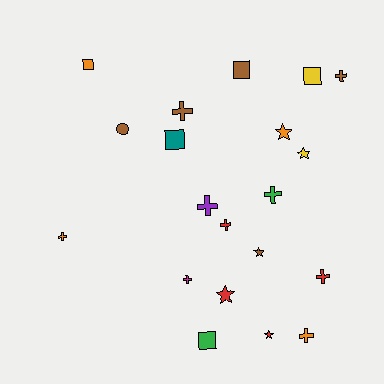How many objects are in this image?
There are 20 objects.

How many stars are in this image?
There are 5 stars.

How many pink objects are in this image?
There are no pink objects.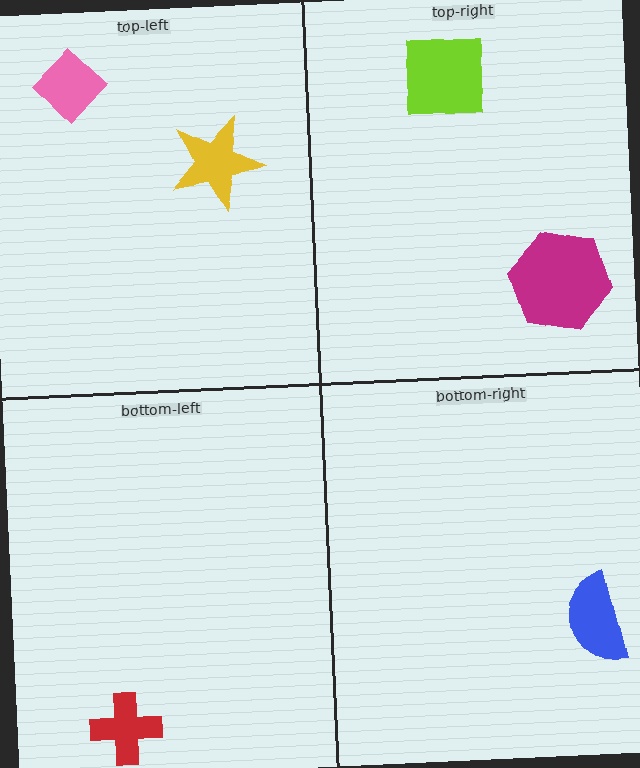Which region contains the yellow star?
The top-left region.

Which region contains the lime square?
The top-right region.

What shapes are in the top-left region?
The pink diamond, the yellow star.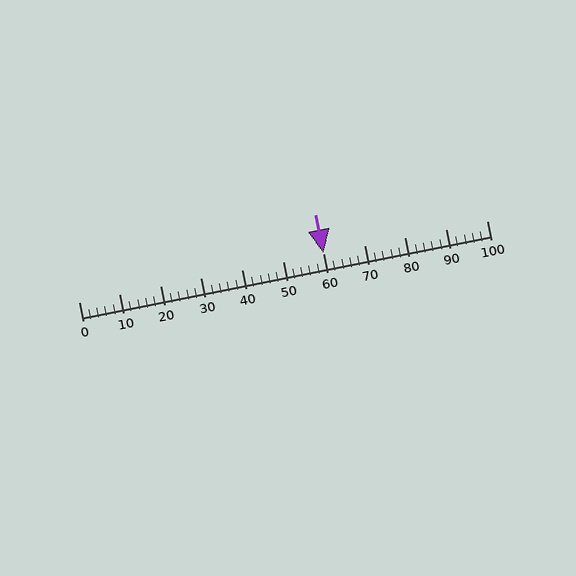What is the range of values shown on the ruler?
The ruler shows values from 0 to 100.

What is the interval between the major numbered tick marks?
The major tick marks are spaced 10 units apart.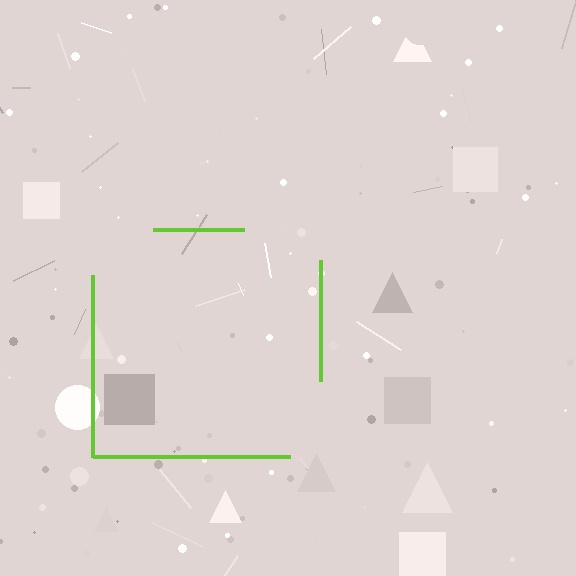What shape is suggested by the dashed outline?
The dashed outline suggests a square.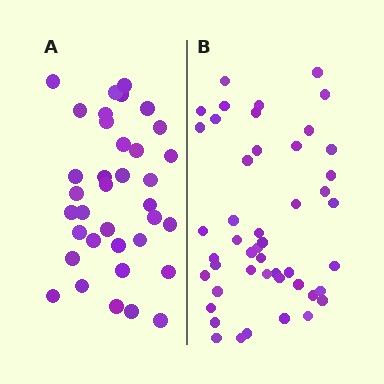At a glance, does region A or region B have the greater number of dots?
Region B (the right region) has more dots.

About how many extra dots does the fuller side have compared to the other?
Region B has roughly 12 or so more dots than region A.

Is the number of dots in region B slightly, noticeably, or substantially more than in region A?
Region B has noticeably more, but not dramatically so. The ratio is roughly 1.3 to 1.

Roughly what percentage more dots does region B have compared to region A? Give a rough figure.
About 30% more.